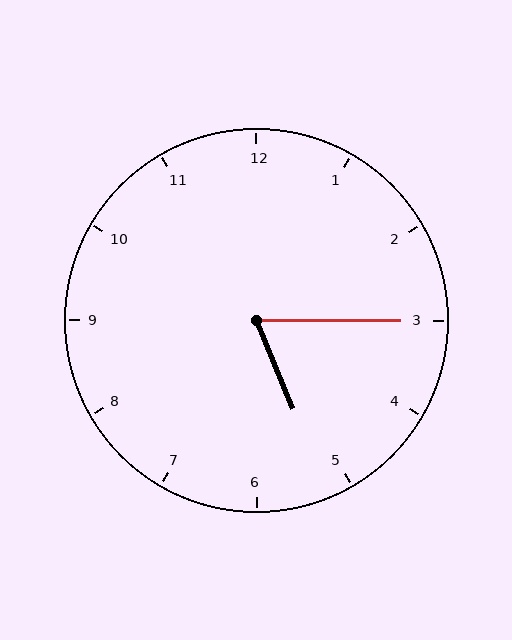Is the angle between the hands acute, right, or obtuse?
It is acute.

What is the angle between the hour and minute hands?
Approximately 68 degrees.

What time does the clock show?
5:15.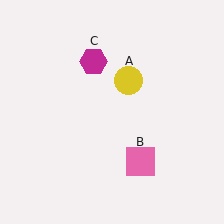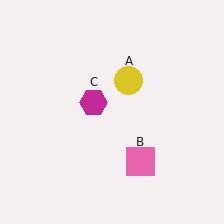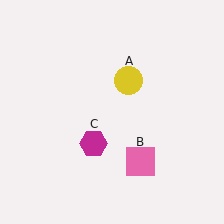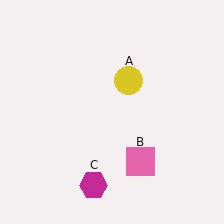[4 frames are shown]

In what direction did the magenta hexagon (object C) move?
The magenta hexagon (object C) moved down.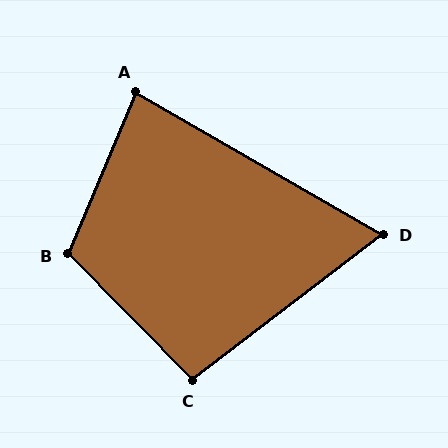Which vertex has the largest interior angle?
B, at approximately 113 degrees.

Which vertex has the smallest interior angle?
D, at approximately 67 degrees.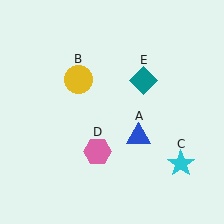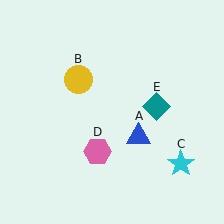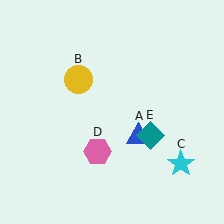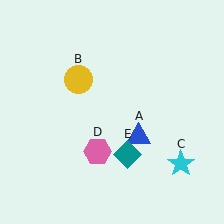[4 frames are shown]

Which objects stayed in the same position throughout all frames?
Blue triangle (object A) and yellow circle (object B) and cyan star (object C) and pink hexagon (object D) remained stationary.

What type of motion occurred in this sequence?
The teal diamond (object E) rotated clockwise around the center of the scene.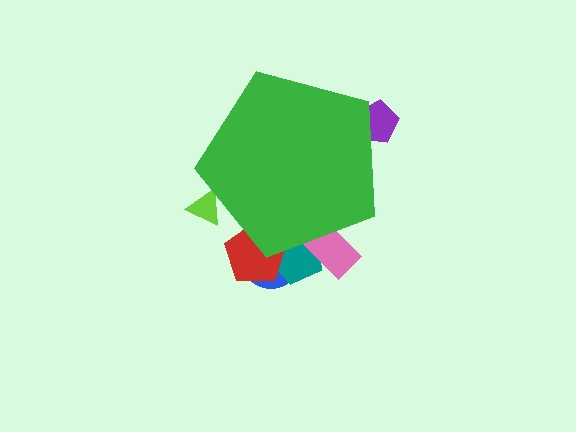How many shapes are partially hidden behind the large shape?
6 shapes are partially hidden.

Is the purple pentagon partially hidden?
Yes, the purple pentagon is partially hidden behind the green pentagon.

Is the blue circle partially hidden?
Yes, the blue circle is partially hidden behind the green pentagon.